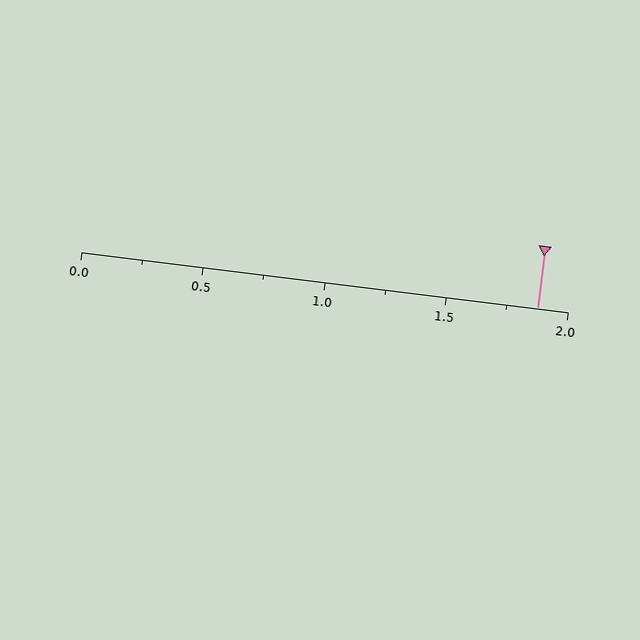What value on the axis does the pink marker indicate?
The marker indicates approximately 1.88.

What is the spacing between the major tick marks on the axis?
The major ticks are spaced 0.5 apart.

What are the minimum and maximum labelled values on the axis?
The axis runs from 0.0 to 2.0.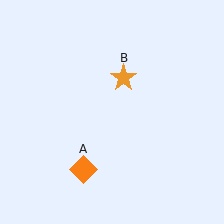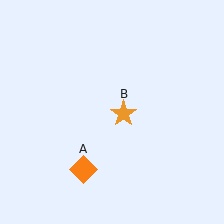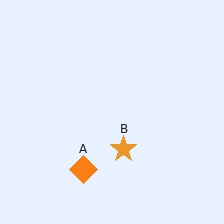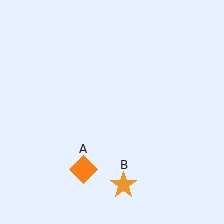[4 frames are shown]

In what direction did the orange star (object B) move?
The orange star (object B) moved down.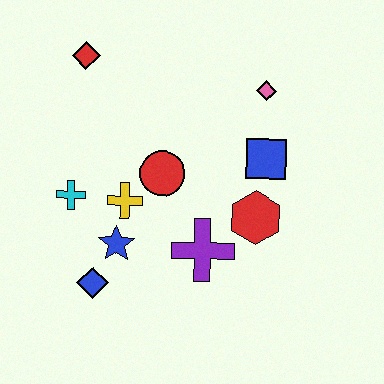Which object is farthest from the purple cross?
The red diamond is farthest from the purple cross.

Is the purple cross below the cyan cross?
Yes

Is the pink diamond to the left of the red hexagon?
No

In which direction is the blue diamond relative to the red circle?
The blue diamond is below the red circle.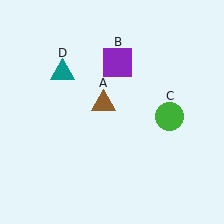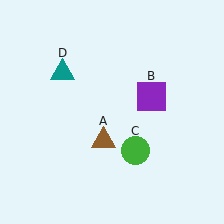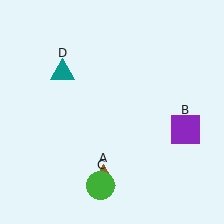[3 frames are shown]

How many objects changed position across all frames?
3 objects changed position: brown triangle (object A), purple square (object B), green circle (object C).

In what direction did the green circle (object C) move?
The green circle (object C) moved down and to the left.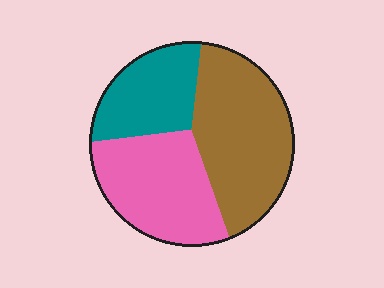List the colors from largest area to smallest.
From largest to smallest: brown, pink, teal.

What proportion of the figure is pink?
Pink covers roughly 35% of the figure.